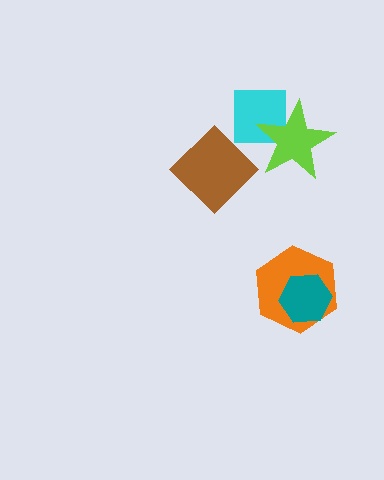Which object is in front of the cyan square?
The lime star is in front of the cyan square.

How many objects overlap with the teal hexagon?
1 object overlaps with the teal hexagon.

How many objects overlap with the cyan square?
1 object overlaps with the cyan square.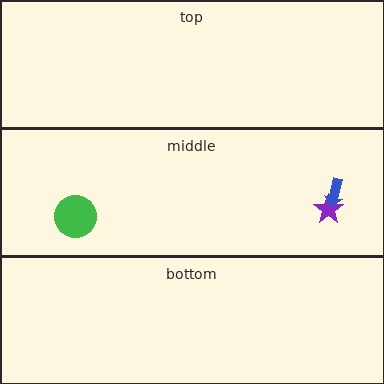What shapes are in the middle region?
The purple star, the blue arrow, the green circle.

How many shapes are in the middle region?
3.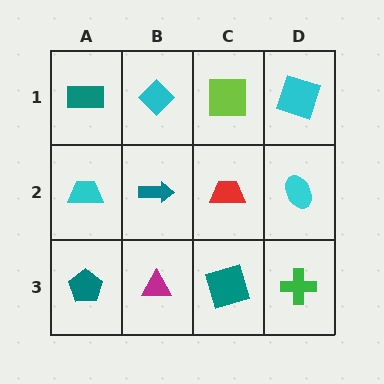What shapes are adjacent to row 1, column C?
A red trapezoid (row 2, column C), a cyan diamond (row 1, column B), a cyan square (row 1, column D).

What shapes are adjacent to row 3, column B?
A teal arrow (row 2, column B), a teal pentagon (row 3, column A), a teal square (row 3, column C).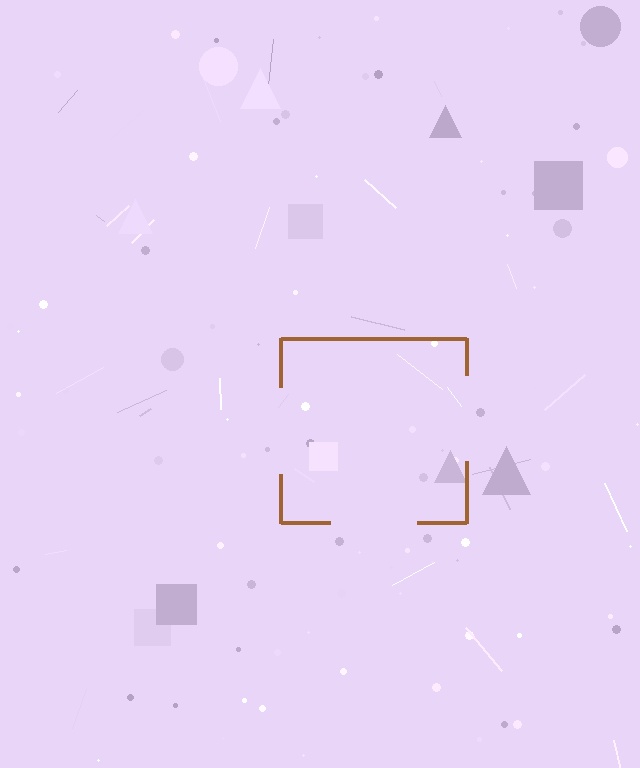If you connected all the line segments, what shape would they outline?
They would outline a square.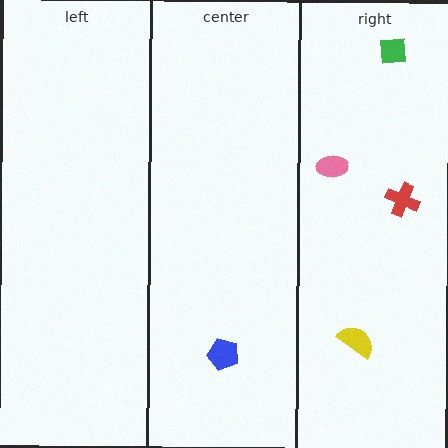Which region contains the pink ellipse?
The right region.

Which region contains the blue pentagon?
The center region.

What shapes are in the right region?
The green square, the pink ellipse, the red cross, the yellow semicircle.